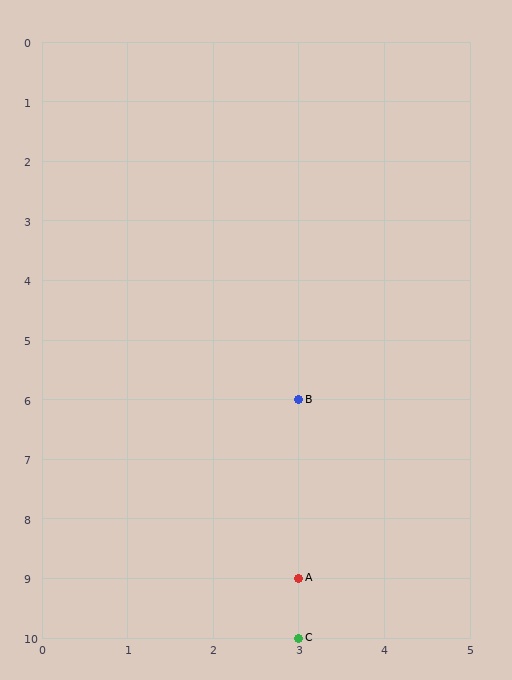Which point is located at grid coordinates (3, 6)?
Point B is at (3, 6).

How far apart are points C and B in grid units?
Points C and B are 4 rows apart.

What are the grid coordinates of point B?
Point B is at grid coordinates (3, 6).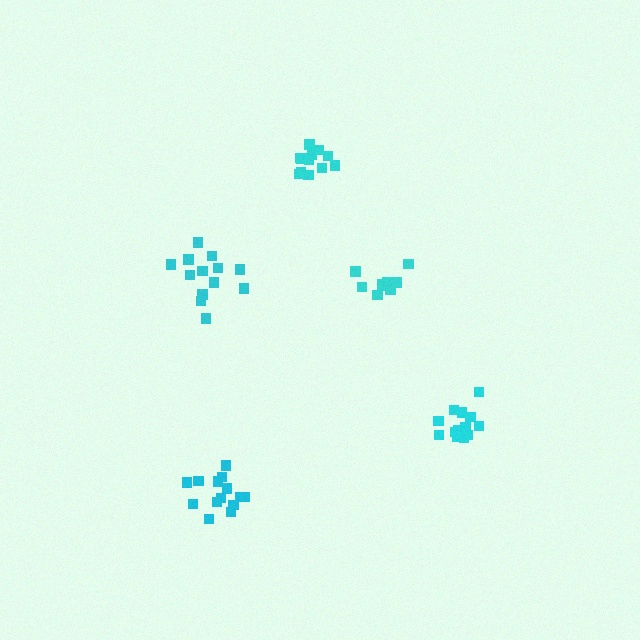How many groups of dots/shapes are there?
There are 5 groups.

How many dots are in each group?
Group 1: 12 dots, Group 2: 14 dots, Group 3: 11 dots, Group 4: 14 dots, Group 5: 13 dots (64 total).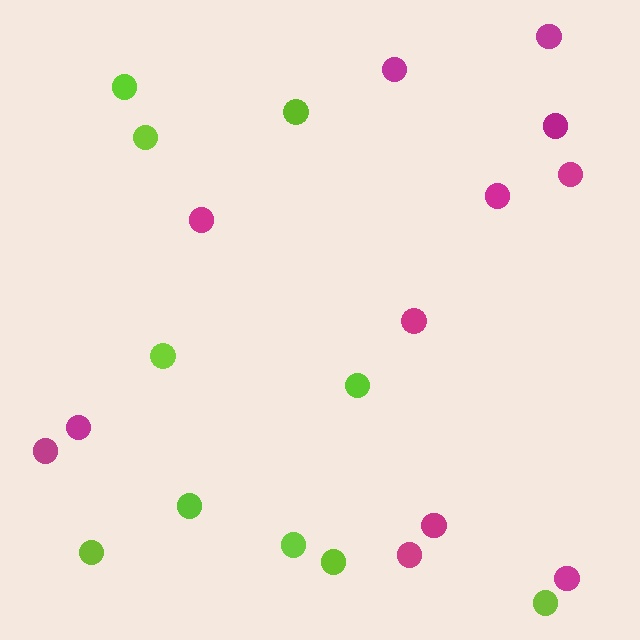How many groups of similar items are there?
There are 2 groups: one group of lime circles (10) and one group of magenta circles (12).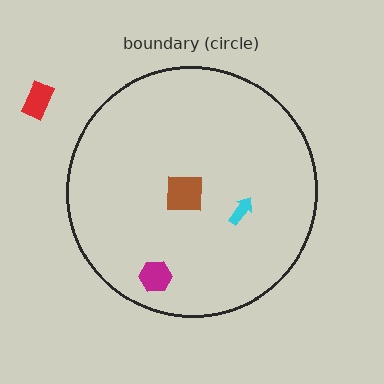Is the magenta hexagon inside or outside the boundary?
Inside.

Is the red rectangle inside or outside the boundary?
Outside.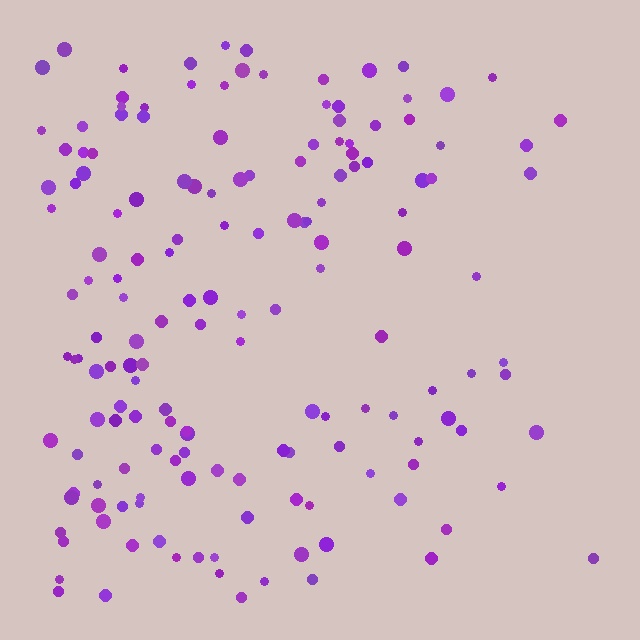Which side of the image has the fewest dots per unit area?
The right.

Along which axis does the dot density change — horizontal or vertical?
Horizontal.